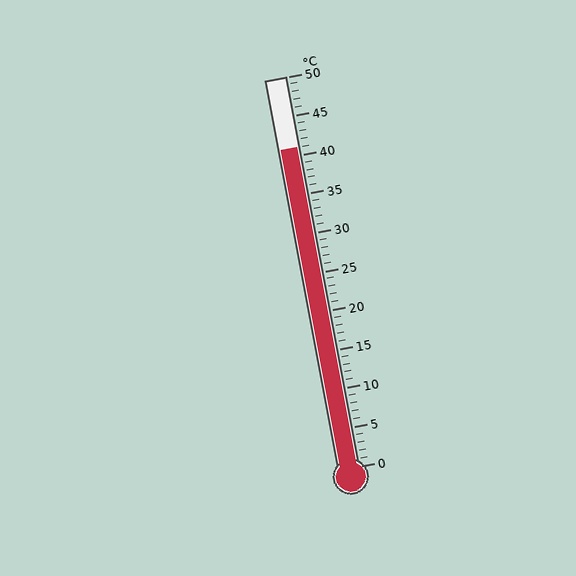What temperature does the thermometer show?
The thermometer shows approximately 41°C.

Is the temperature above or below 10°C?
The temperature is above 10°C.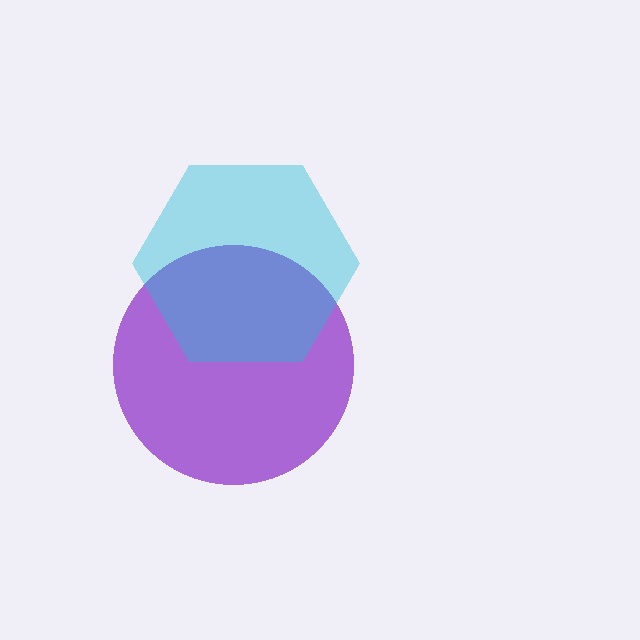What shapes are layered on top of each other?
The layered shapes are: a purple circle, a cyan hexagon.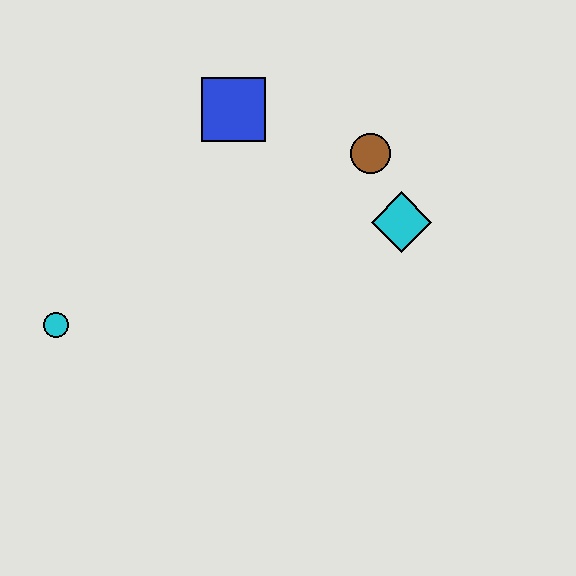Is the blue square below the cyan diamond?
No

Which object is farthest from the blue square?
The cyan circle is farthest from the blue square.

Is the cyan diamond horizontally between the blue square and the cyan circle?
No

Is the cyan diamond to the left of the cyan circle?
No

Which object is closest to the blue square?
The brown circle is closest to the blue square.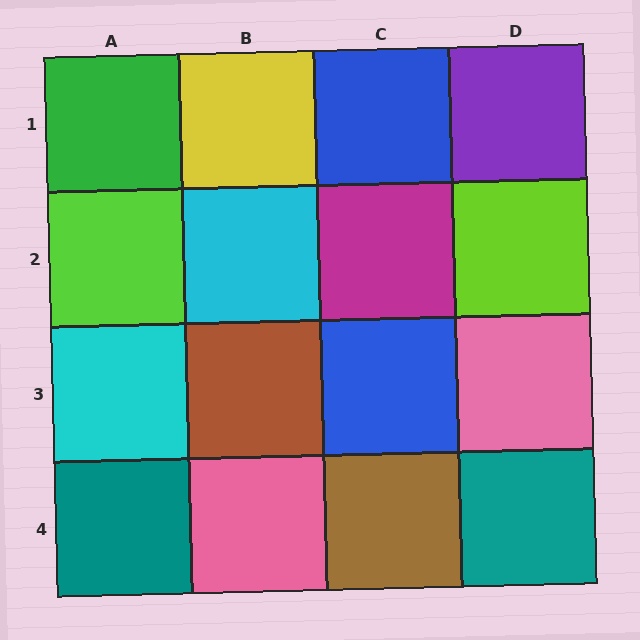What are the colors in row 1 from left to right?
Green, yellow, blue, purple.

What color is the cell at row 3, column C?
Blue.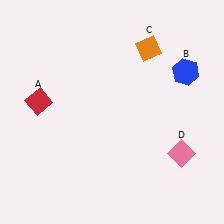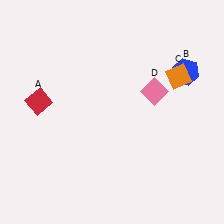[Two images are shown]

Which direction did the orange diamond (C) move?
The orange diamond (C) moved right.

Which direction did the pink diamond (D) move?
The pink diamond (D) moved up.